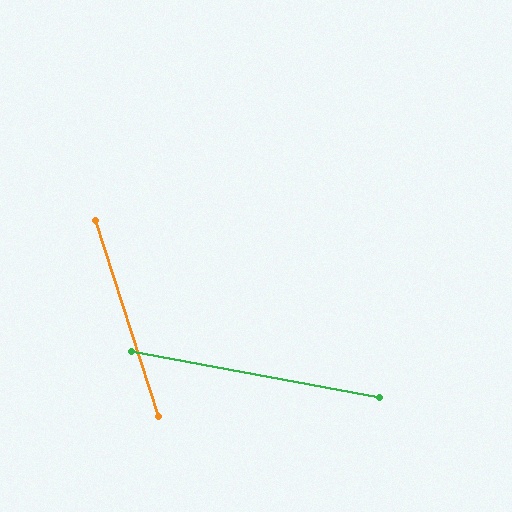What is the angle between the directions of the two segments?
Approximately 62 degrees.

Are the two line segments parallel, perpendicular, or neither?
Neither parallel nor perpendicular — they differ by about 62°.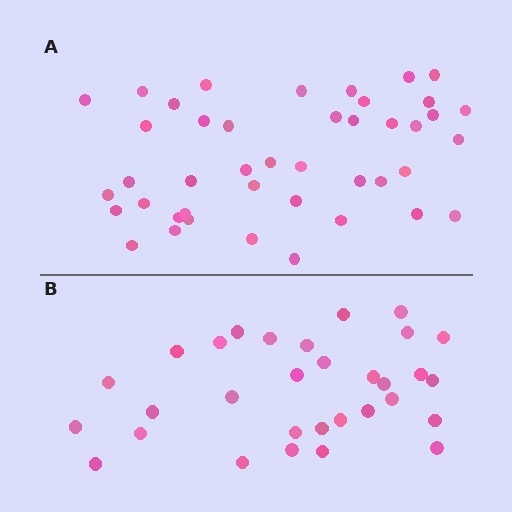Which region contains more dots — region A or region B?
Region A (the top region) has more dots.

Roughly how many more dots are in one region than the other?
Region A has roughly 12 or so more dots than region B.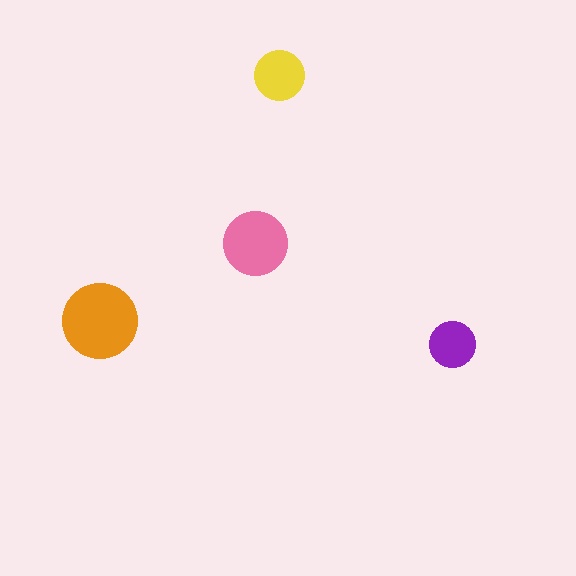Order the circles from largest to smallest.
the orange one, the pink one, the yellow one, the purple one.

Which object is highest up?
The yellow circle is topmost.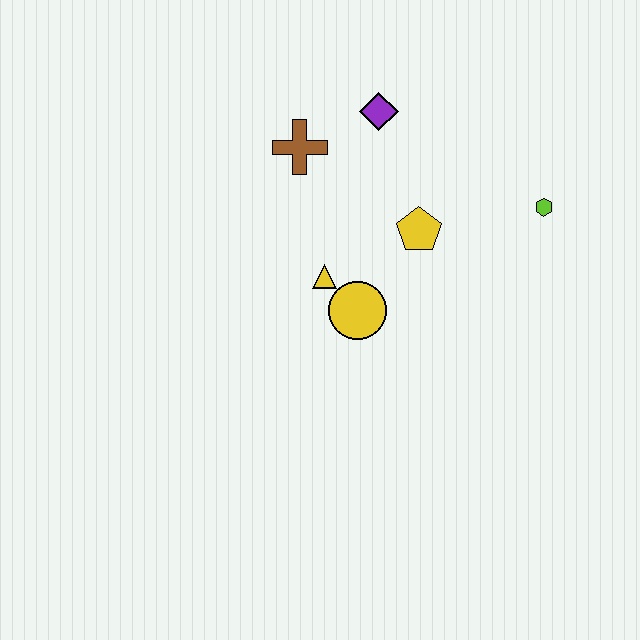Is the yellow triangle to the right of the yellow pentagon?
No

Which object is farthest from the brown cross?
The lime hexagon is farthest from the brown cross.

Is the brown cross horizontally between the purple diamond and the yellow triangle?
No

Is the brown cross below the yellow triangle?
No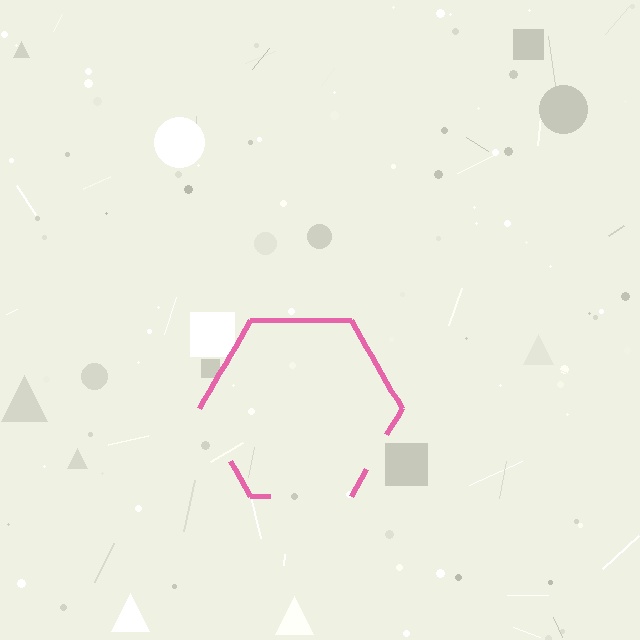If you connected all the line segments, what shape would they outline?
They would outline a hexagon.